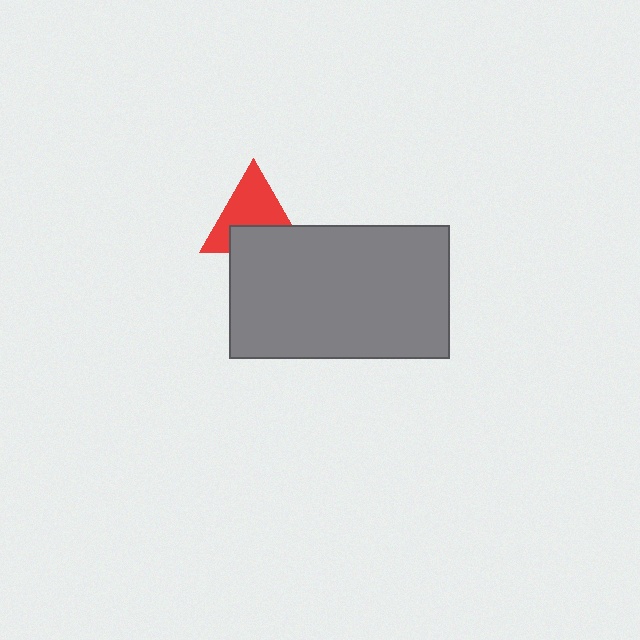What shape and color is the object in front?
The object in front is a gray rectangle.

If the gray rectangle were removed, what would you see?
You would see the complete red triangle.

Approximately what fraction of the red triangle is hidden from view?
Roughly 38% of the red triangle is hidden behind the gray rectangle.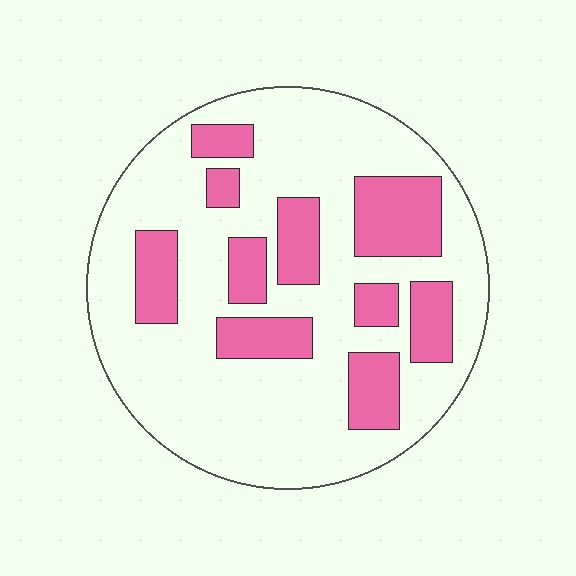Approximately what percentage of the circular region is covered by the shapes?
Approximately 25%.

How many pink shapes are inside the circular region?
10.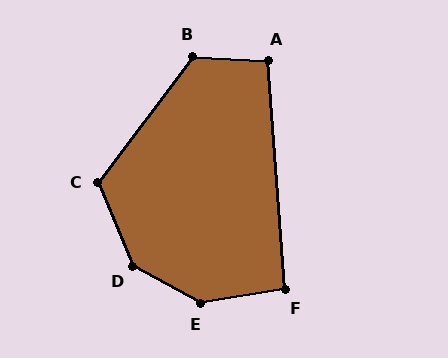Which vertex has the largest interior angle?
E, at approximately 142 degrees.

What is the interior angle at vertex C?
Approximately 120 degrees (obtuse).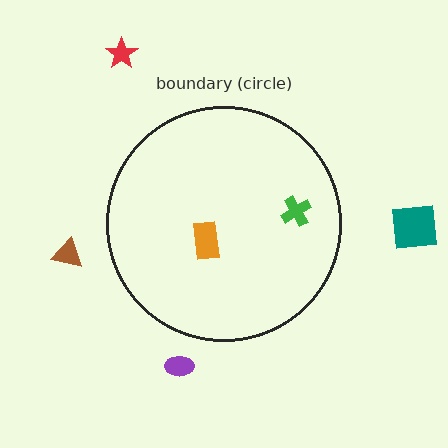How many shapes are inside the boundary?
2 inside, 4 outside.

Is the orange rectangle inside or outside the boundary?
Inside.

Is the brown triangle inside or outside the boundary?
Outside.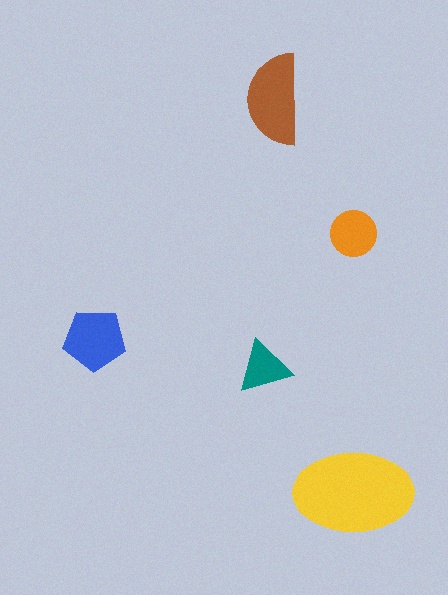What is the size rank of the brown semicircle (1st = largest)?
2nd.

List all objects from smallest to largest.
The teal triangle, the orange circle, the blue pentagon, the brown semicircle, the yellow ellipse.